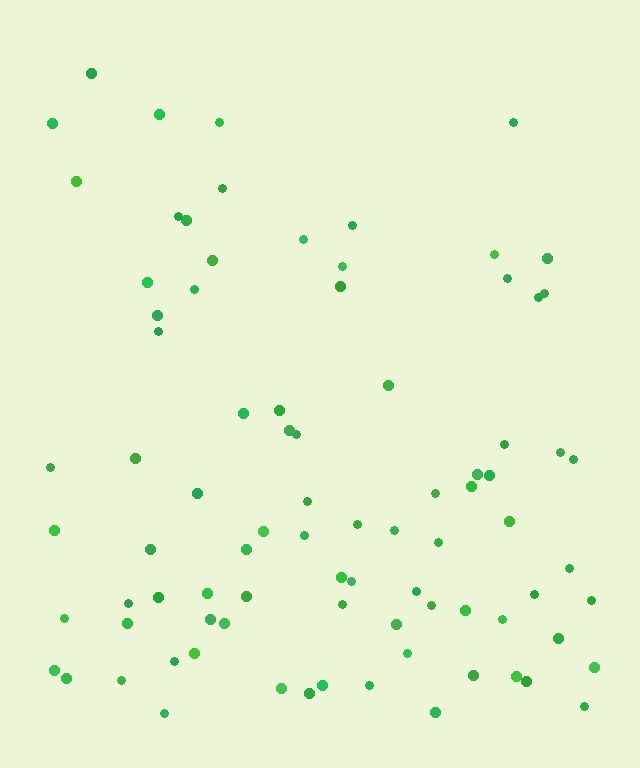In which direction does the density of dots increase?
From top to bottom, with the bottom side densest.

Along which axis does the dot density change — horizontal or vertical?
Vertical.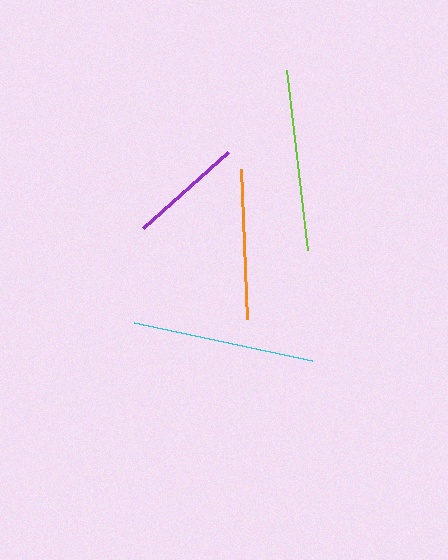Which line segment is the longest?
The cyan line is the longest at approximately 182 pixels.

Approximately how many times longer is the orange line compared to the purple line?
The orange line is approximately 1.3 times the length of the purple line.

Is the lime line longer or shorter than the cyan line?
The cyan line is longer than the lime line.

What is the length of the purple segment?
The purple segment is approximately 114 pixels long.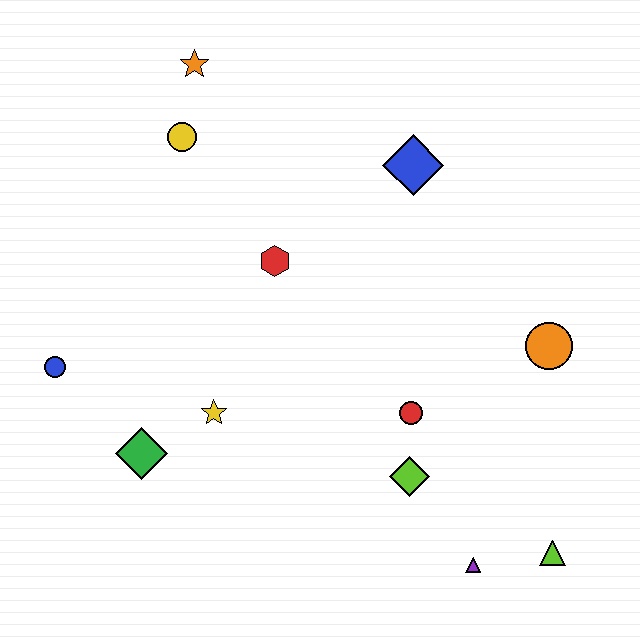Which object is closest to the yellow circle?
The orange star is closest to the yellow circle.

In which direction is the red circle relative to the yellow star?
The red circle is to the right of the yellow star.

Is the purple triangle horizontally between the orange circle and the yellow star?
Yes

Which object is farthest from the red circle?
The orange star is farthest from the red circle.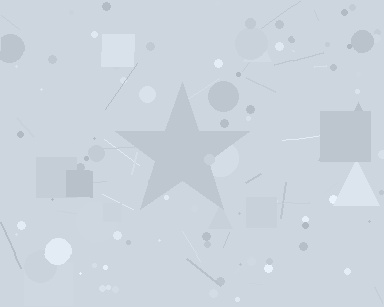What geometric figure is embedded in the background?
A star is embedded in the background.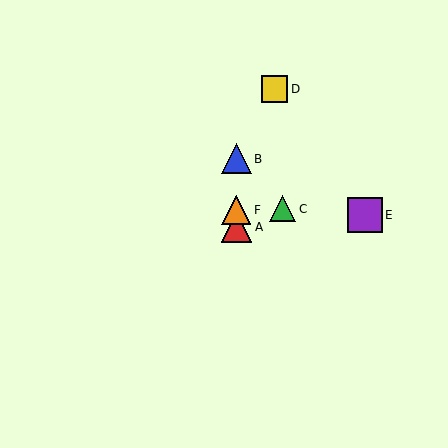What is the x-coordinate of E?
Object E is at x≈365.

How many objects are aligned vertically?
3 objects (A, B, F) are aligned vertically.